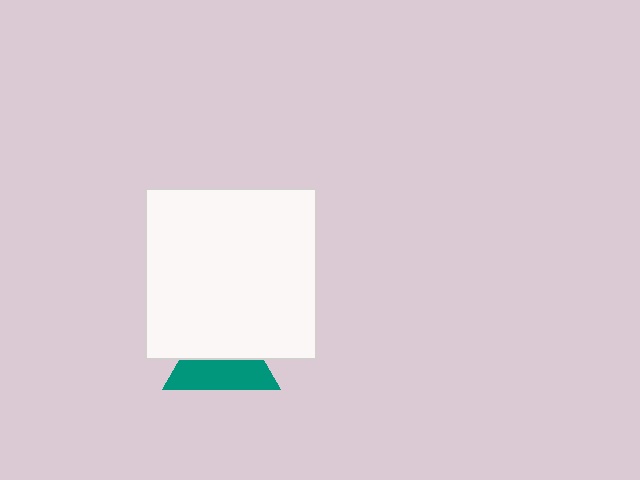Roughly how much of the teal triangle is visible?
About half of it is visible (roughly 50%).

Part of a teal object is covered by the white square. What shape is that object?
It is a triangle.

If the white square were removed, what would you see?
You would see the complete teal triangle.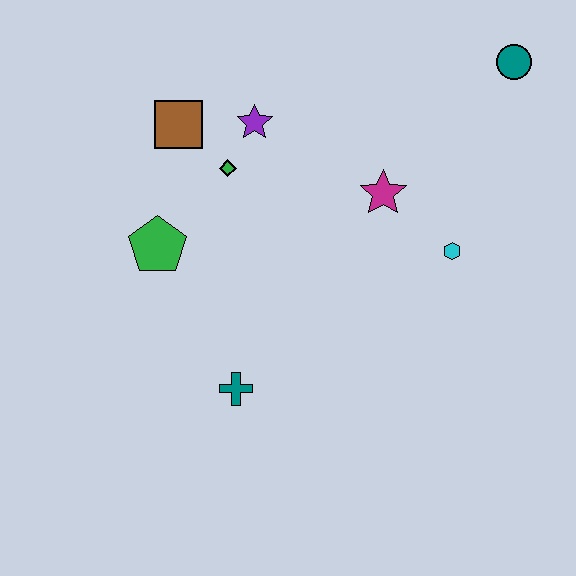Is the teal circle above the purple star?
Yes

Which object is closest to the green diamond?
The purple star is closest to the green diamond.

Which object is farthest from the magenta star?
The teal cross is farthest from the magenta star.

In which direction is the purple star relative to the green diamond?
The purple star is above the green diamond.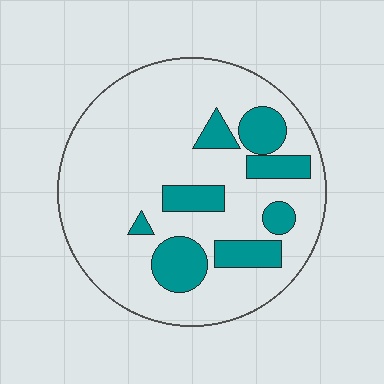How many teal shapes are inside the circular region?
8.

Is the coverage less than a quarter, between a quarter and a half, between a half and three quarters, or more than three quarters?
Less than a quarter.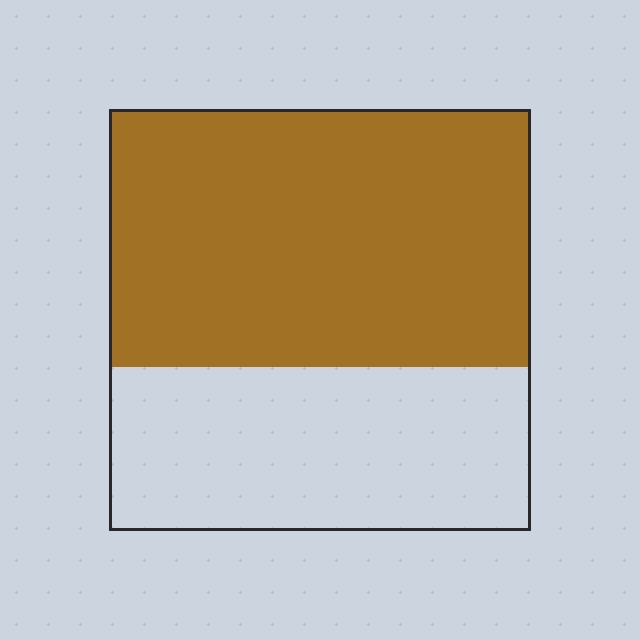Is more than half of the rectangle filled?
Yes.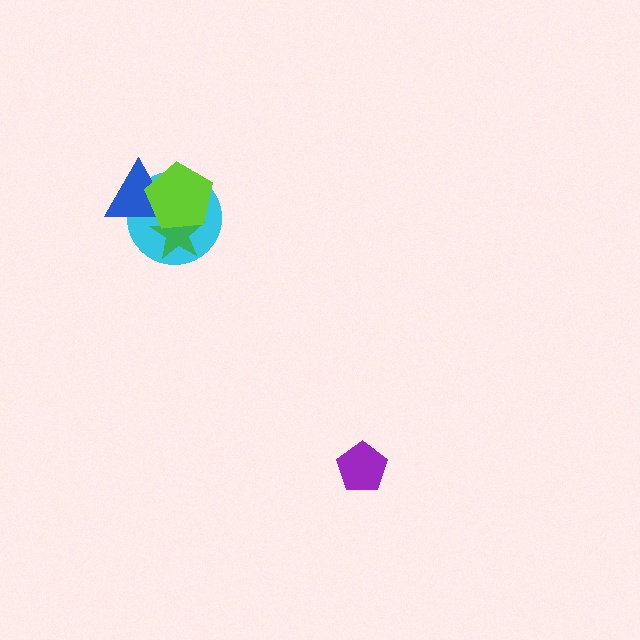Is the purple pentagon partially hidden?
No, no other shape covers it.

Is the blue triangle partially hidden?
Yes, it is partially covered by another shape.